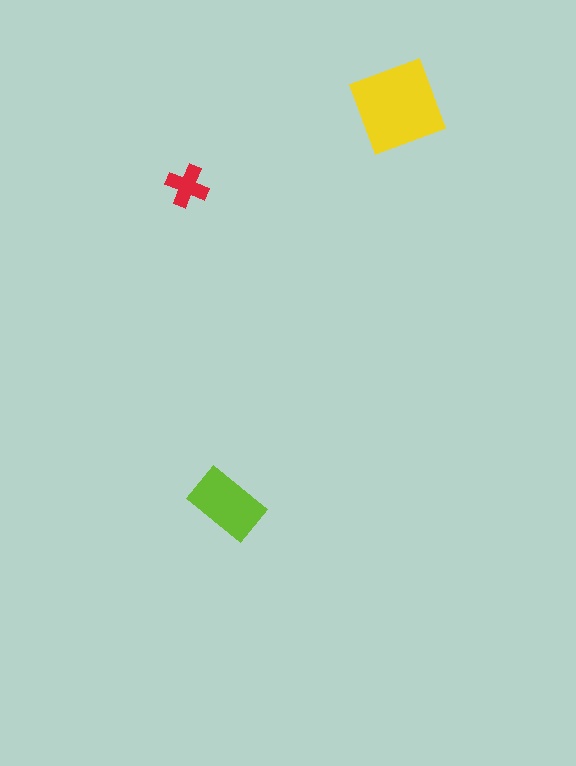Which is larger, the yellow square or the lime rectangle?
The yellow square.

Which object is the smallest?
The red cross.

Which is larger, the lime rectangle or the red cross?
The lime rectangle.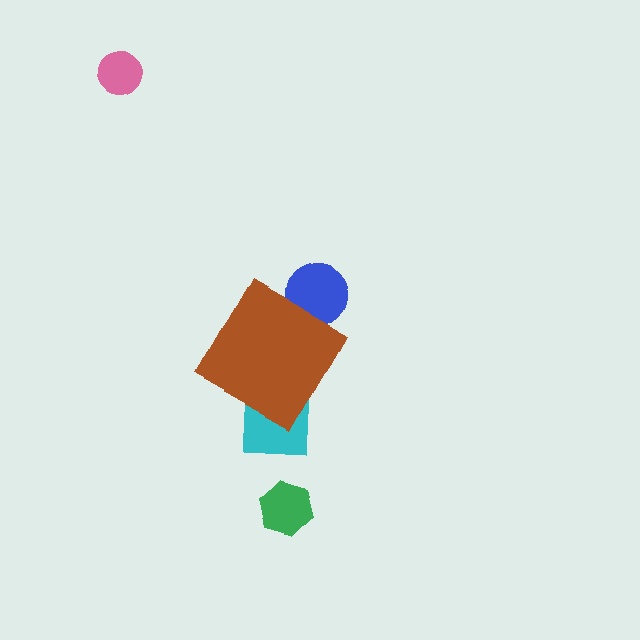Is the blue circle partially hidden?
Yes, the blue circle is partially hidden behind the brown diamond.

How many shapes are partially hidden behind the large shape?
2 shapes are partially hidden.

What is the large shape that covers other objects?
A brown diamond.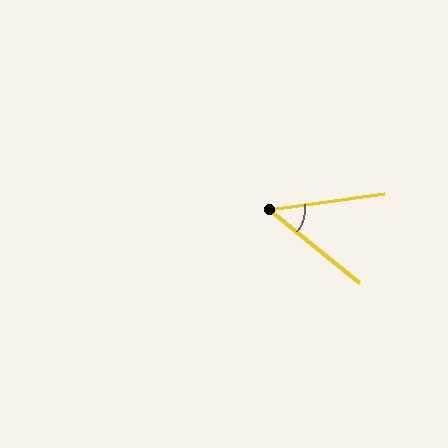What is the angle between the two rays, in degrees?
Approximately 47 degrees.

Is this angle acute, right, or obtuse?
It is acute.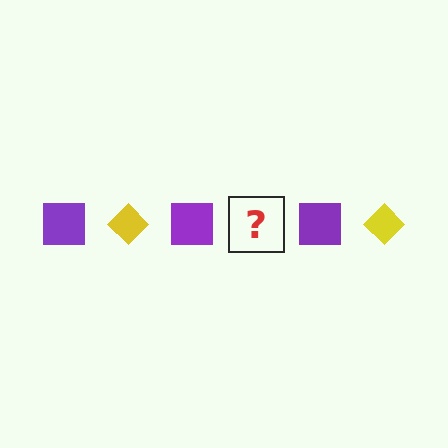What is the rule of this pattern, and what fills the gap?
The rule is that the pattern alternates between purple square and yellow diamond. The gap should be filled with a yellow diamond.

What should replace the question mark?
The question mark should be replaced with a yellow diamond.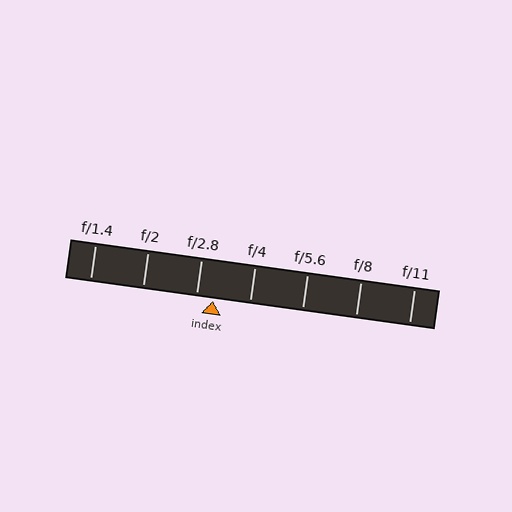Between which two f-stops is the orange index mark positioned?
The index mark is between f/2.8 and f/4.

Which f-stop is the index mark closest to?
The index mark is closest to f/2.8.